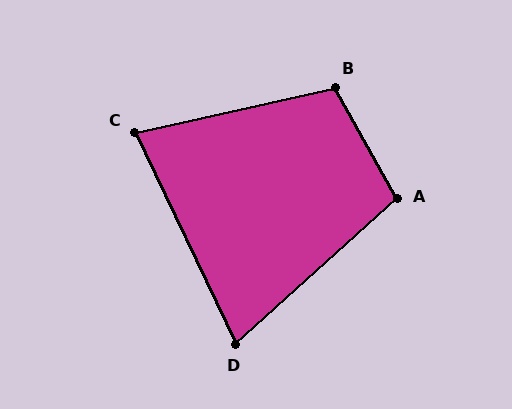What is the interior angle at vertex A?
Approximately 103 degrees (obtuse).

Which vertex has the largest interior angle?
B, at approximately 107 degrees.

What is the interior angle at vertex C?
Approximately 77 degrees (acute).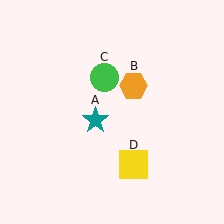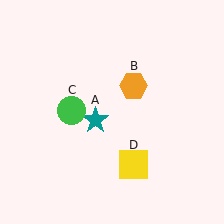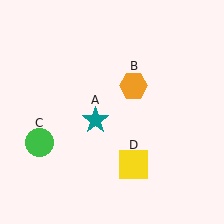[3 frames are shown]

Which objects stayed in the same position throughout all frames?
Teal star (object A) and orange hexagon (object B) and yellow square (object D) remained stationary.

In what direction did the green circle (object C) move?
The green circle (object C) moved down and to the left.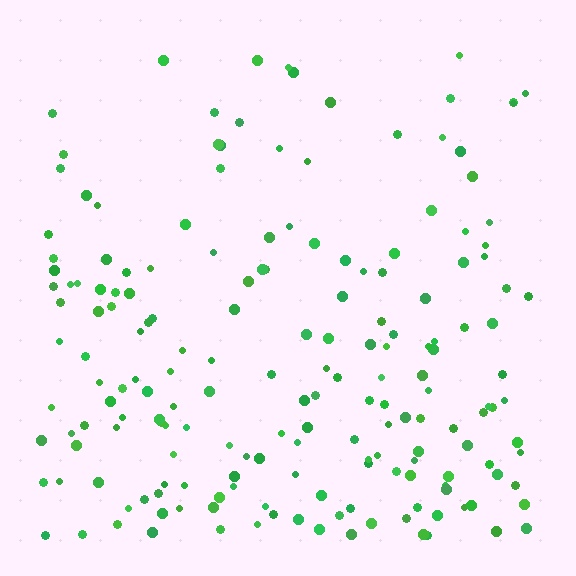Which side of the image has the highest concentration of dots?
The bottom.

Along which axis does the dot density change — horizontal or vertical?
Vertical.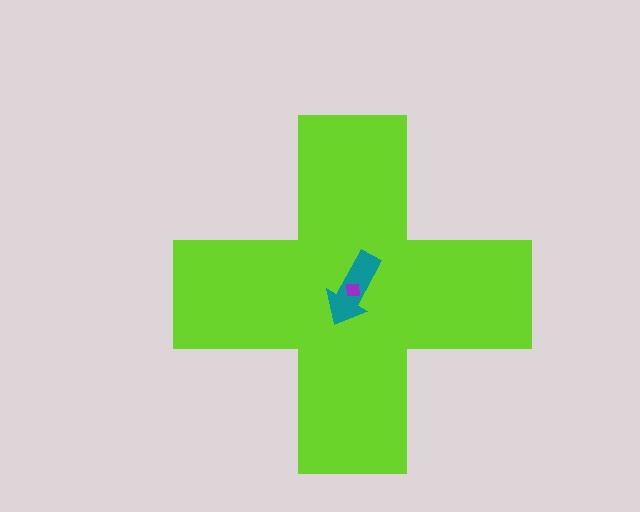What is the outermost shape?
The lime cross.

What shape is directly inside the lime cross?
The teal arrow.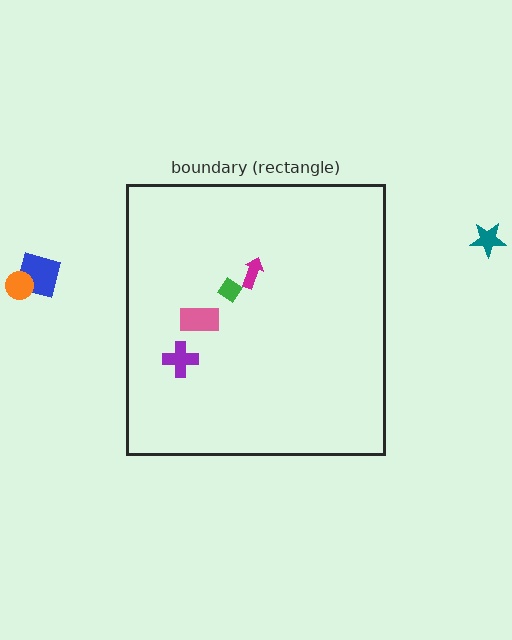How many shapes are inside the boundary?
4 inside, 3 outside.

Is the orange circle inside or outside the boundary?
Outside.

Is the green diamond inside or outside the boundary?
Inside.